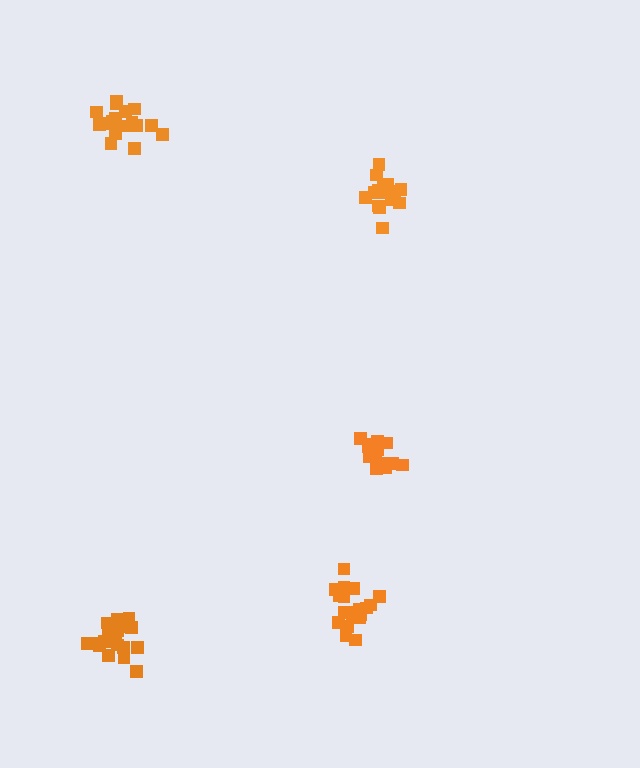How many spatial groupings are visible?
There are 5 spatial groupings.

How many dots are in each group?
Group 1: 19 dots, Group 2: 19 dots, Group 3: 15 dots, Group 4: 18 dots, Group 5: 19 dots (90 total).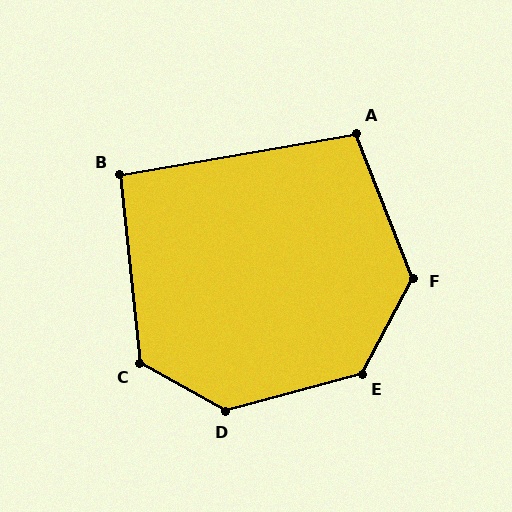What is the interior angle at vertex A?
Approximately 101 degrees (obtuse).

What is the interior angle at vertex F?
Approximately 131 degrees (obtuse).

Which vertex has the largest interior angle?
D, at approximately 135 degrees.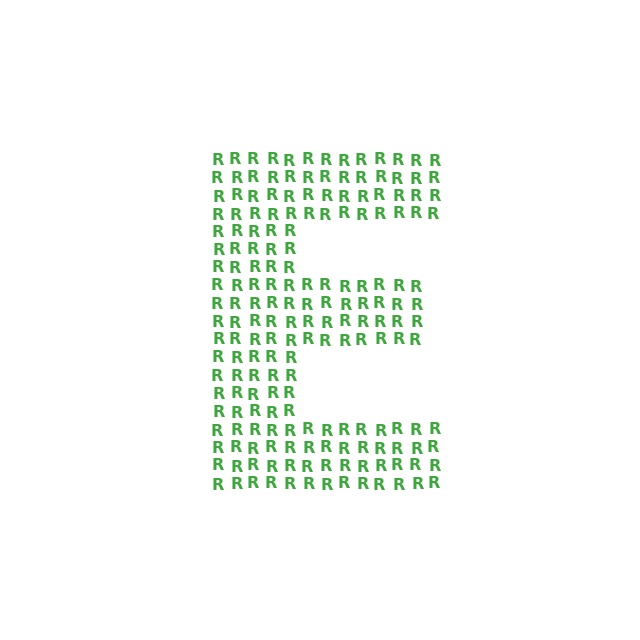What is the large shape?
The large shape is the letter E.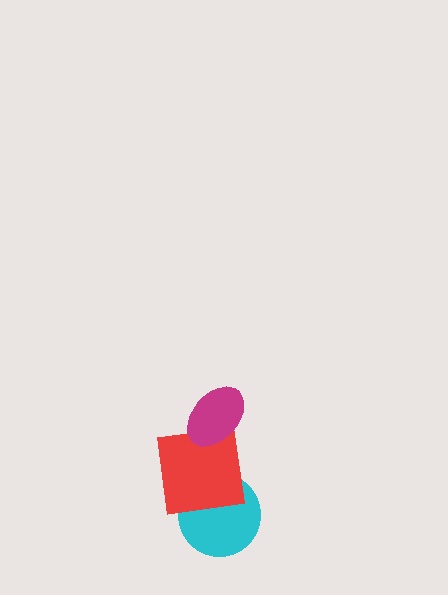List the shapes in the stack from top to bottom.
From top to bottom: the magenta ellipse, the red square, the cyan circle.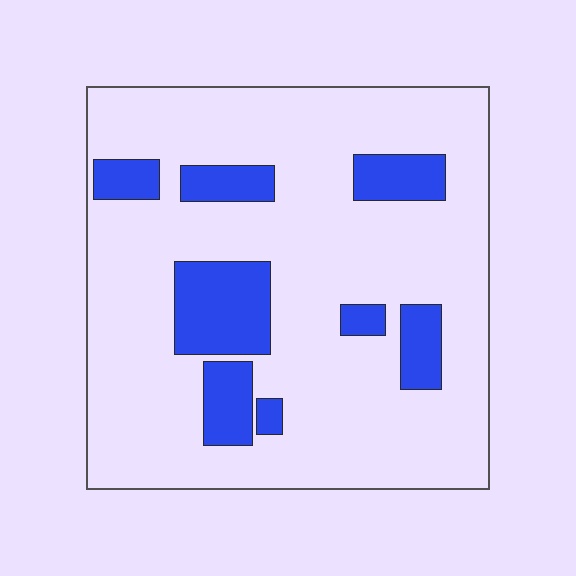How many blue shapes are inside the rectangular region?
8.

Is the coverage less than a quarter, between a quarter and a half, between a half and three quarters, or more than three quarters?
Less than a quarter.